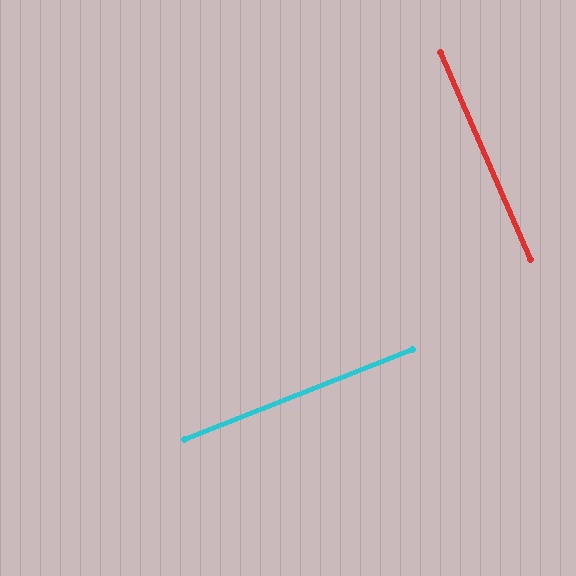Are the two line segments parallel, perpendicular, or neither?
Perpendicular — they meet at approximately 88°.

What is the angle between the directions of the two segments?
Approximately 88 degrees.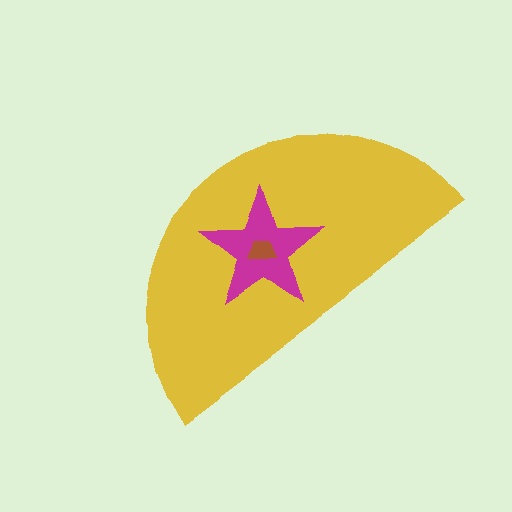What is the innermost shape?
The brown trapezoid.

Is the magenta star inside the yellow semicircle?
Yes.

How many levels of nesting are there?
3.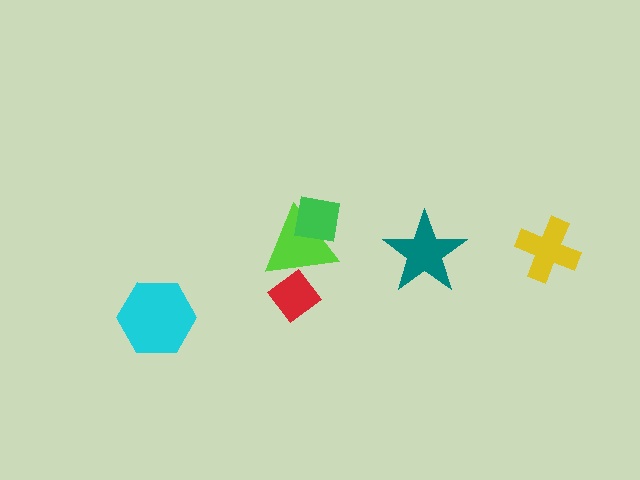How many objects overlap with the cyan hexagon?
0 objects overlap with the cyan hexagon.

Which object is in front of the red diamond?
The lime triangle is in front of the red diamond.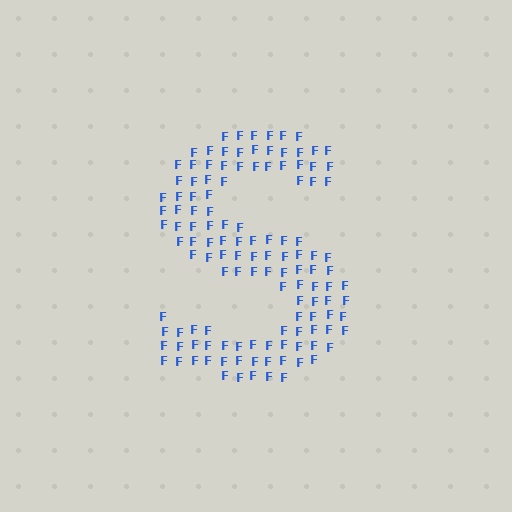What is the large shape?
The large shape is the letter S.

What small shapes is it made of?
It is made of small letter F's.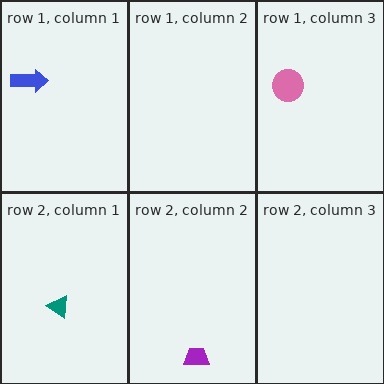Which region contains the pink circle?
The row 1, column 3 region.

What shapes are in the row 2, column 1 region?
The teal triangle.